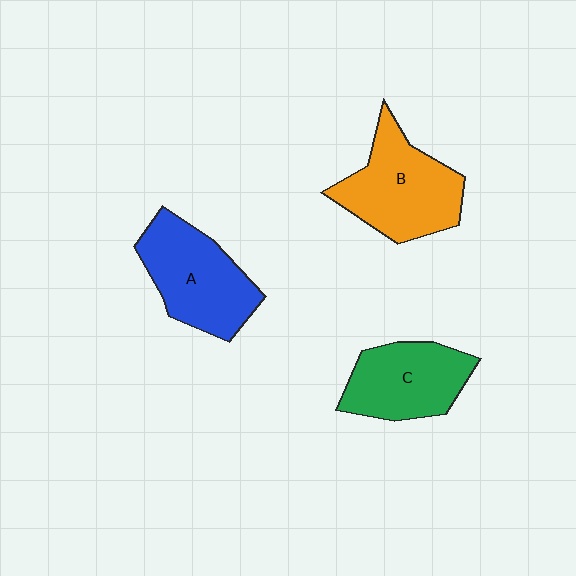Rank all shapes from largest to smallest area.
From largest to smallest: B (orange), A (blue), C (green).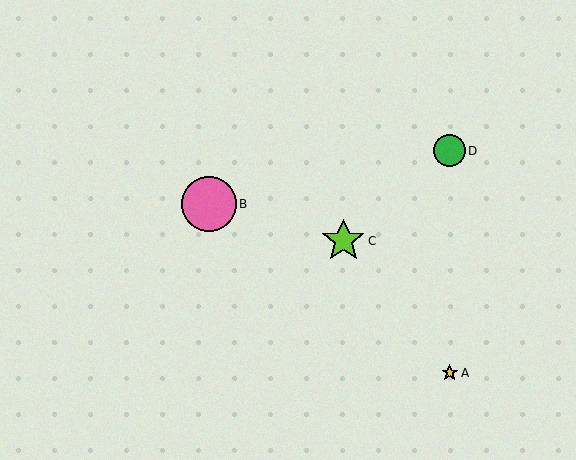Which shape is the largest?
The pink circle (labeled B) is the largest.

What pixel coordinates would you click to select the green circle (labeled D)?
Click at (449, 151) to select the green circle D.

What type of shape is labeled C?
Shape C is a lime star.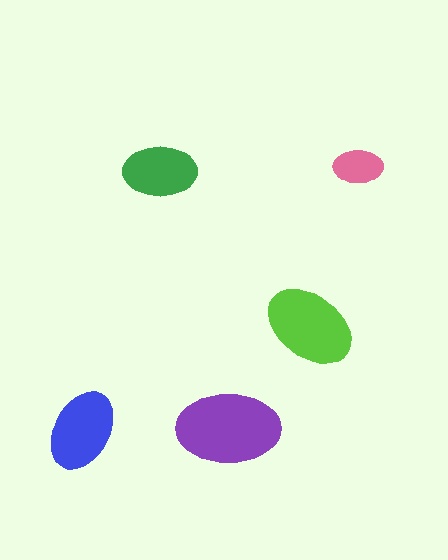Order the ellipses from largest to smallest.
the purple one, the lime one, the blue one, the green one, the pink one.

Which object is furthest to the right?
The pink ellipse is rightmost.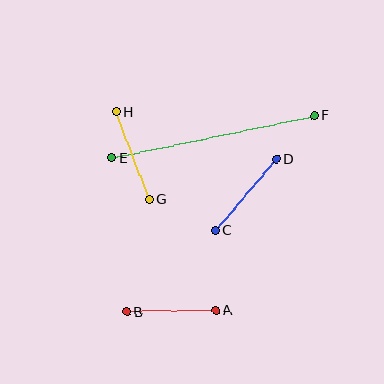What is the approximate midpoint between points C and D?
The midpoint is at approximately (246, 195) pixels.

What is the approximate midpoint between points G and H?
The midpoint is at approximately (133, 156) pixels.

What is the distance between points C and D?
The distance is approximately 94 pixels.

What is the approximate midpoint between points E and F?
The midpoint is at approximately (213, 137) pixels.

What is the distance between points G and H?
The distance is approximately 94 pixels.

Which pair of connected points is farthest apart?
Points E and F are farthest apart.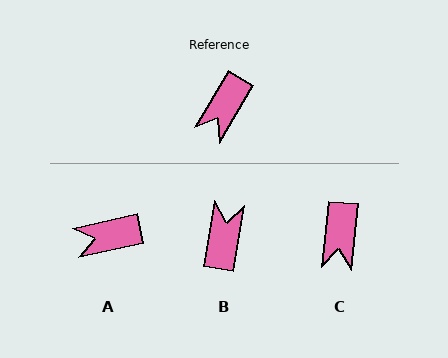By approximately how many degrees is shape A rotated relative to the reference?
Approximately 47 degrees clockwise.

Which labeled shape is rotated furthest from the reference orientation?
B, about 158 degrees away.